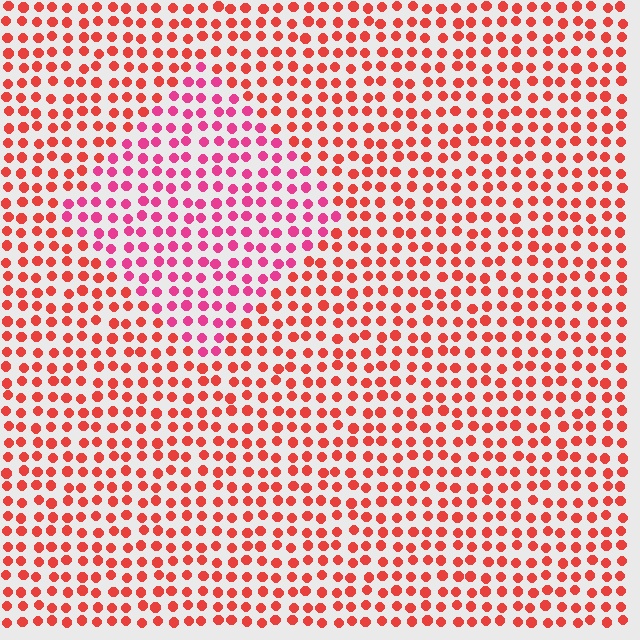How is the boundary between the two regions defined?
The boundary is defined purely by a slight shift in hue (about 32 degrees). Spacing, size, and orientation are identical on both sides.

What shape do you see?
I see a diamond.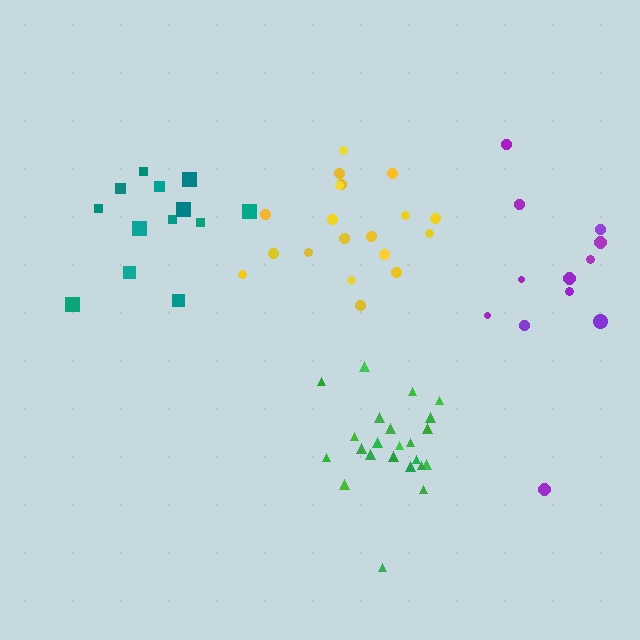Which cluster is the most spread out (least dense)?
Purple.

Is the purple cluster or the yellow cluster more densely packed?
Yellow.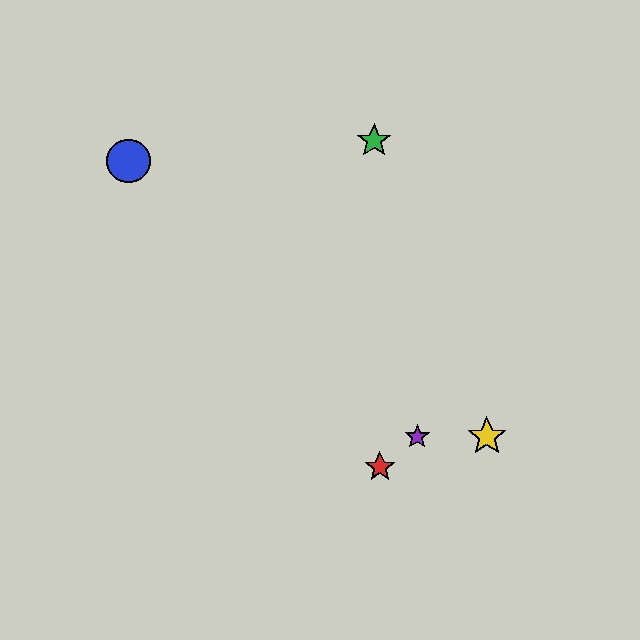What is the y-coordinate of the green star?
The green star is at y≈141.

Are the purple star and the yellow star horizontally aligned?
Yes, both are at y≈437.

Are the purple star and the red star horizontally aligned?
No, the purple star is at y≈437 and the red star is at y≈467.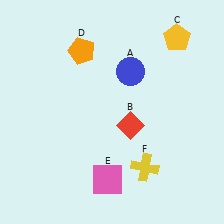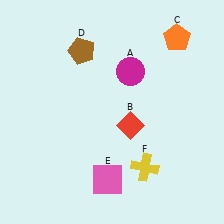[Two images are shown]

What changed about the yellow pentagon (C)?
In Image 1, C is yellow. In Image 2, it changed to orange.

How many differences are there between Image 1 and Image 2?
There are 3 differences between the two images.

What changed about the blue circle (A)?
In Image 1, A is blue. In Image 2, it changed to magenta.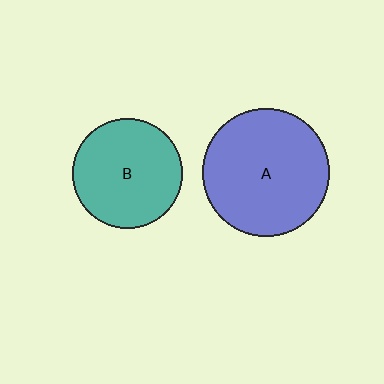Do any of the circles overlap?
No, none of the circles overlap.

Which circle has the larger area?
Circle A (blue).